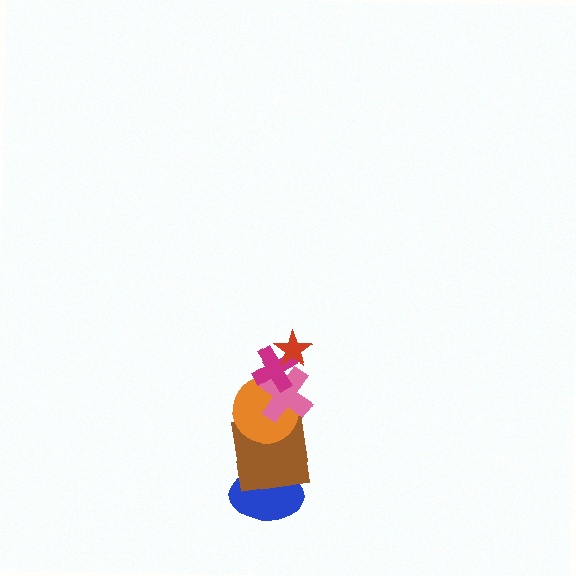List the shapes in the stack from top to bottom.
From top to bottom: the red star, the magenta cross, the pink cross, the orange circle, the brown square, the blue ellipse.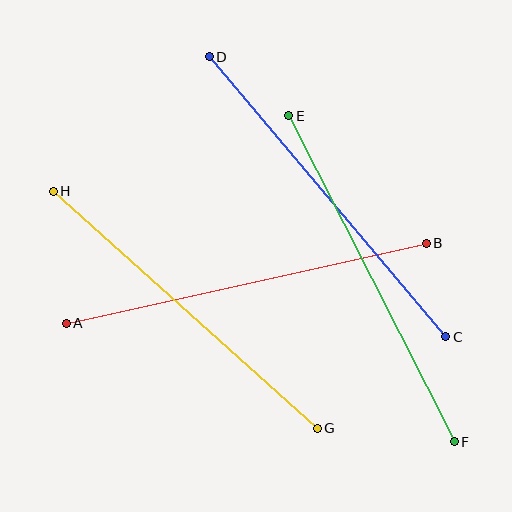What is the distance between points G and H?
The distance is approximately 355 pixels.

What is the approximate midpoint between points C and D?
The midpoint is at approximately (328, 197) pixels.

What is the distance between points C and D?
The distance is approximately 366 pixels.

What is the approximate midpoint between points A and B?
The midpoint is at approximately (246, 283) pixels.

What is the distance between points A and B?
The distance is approximately 369 pixels.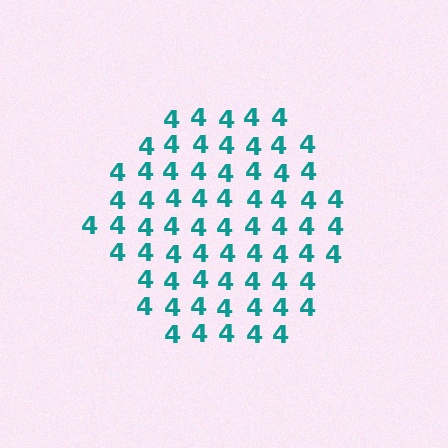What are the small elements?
The small elements are digit 4's.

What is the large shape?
The large shape is a hexagon.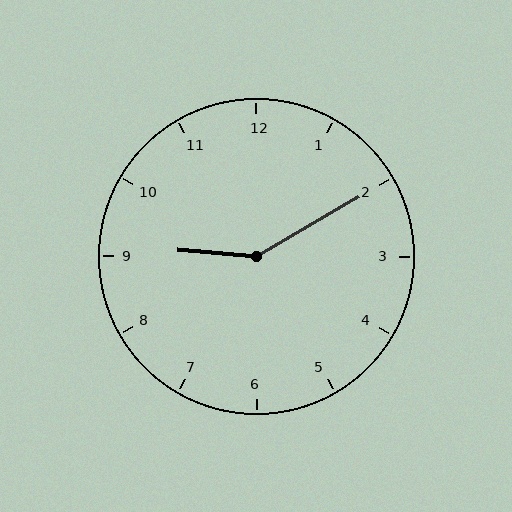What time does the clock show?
9:10.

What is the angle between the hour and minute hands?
Approximately 145 degrees.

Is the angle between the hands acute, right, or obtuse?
It is obtuse.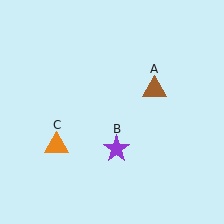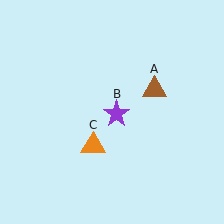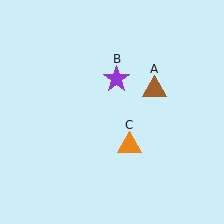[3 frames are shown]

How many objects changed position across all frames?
2 objects changed position: purple star (object B), orange triangle (object C).